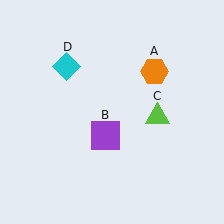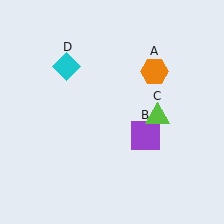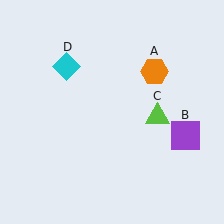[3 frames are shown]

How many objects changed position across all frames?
1 object changed position: purple square (object B).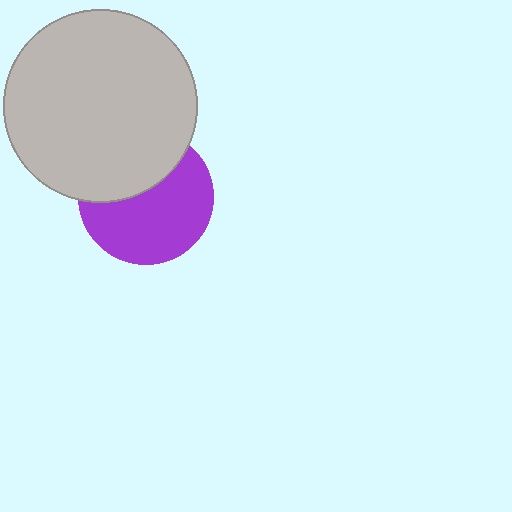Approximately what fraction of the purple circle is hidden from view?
Roughly 38% of the purple circle is hidden behind the light gray circle.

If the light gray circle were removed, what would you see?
You would see the complete purple circle.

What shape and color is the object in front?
The object in front is a light gray circle.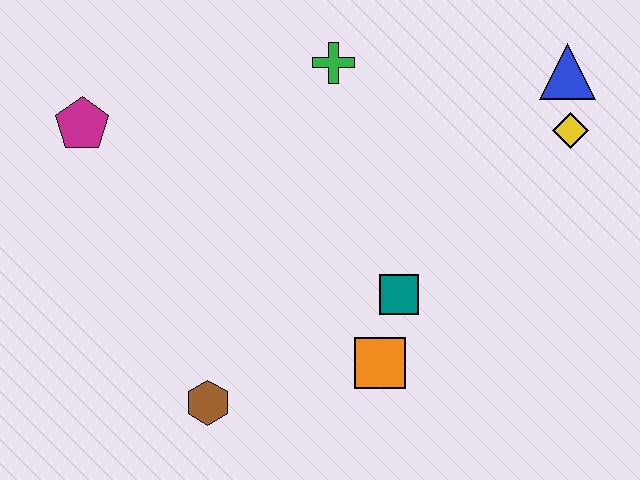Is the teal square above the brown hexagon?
Yes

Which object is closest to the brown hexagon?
The orange square is closest to the brown hexagon.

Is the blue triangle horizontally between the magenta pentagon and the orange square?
No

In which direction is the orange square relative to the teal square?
The orange square is below the teal square.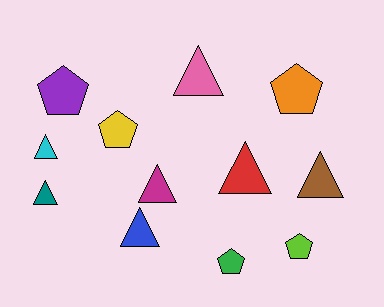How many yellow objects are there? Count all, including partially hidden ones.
There is 1 yellow object.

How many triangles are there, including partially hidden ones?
There are 7 triangles.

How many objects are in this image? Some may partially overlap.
There are 12 objects.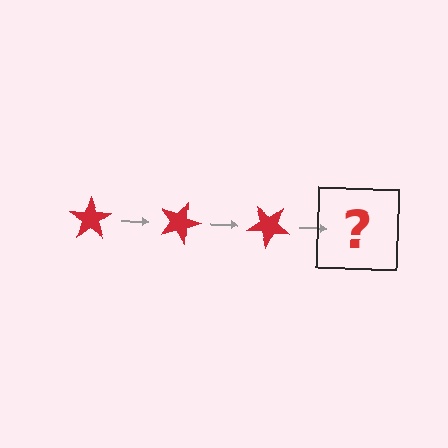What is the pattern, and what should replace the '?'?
The pattern is that the star rotates 20 degrees each step. The '?' should be a red star rotated 60 degrees.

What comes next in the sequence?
The next element should be a red star rotated 60 degrees.